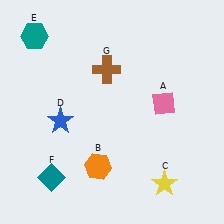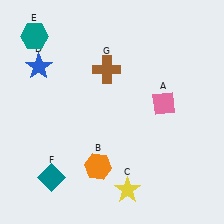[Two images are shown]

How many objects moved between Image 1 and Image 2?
2 objects moved between the two images.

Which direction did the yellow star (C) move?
The yellow star (C) moved left.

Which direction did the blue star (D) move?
The blue star (D) moved up.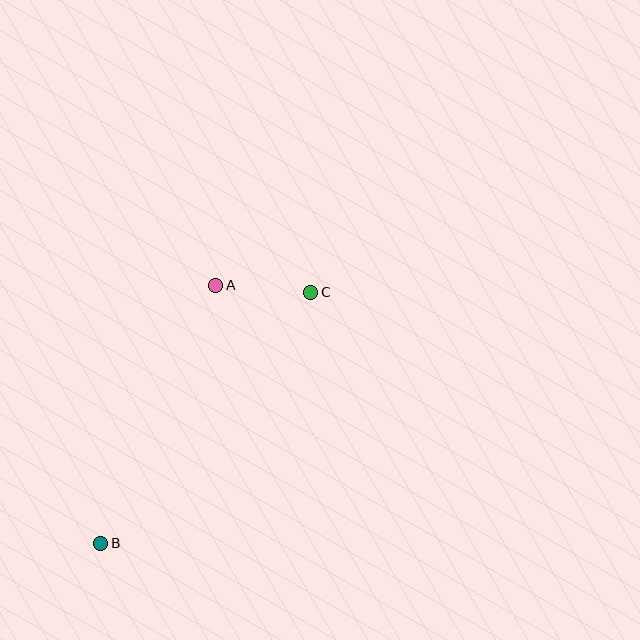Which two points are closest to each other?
Points A and C are closest to each other.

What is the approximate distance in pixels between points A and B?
The distance between A and B is approximately 283 pixels.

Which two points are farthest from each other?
Points B and C are farthest from each other.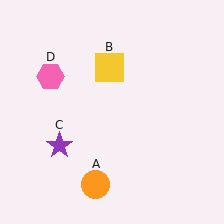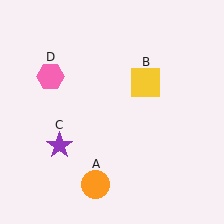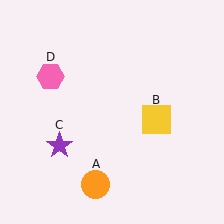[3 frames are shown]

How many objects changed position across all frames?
1 object changed position: yellow square (object B).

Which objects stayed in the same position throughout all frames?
Orange circle (object A) and purple star (object C) and pink hexagon (object D) remained stationary.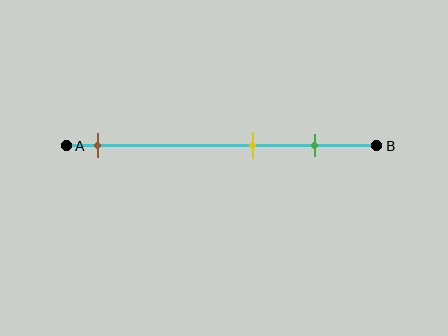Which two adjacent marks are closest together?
The yellow and green marks are the closest adjacent pair.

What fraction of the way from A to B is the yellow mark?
The yellow mark is approximately 60% (0.6) of the way from A to B.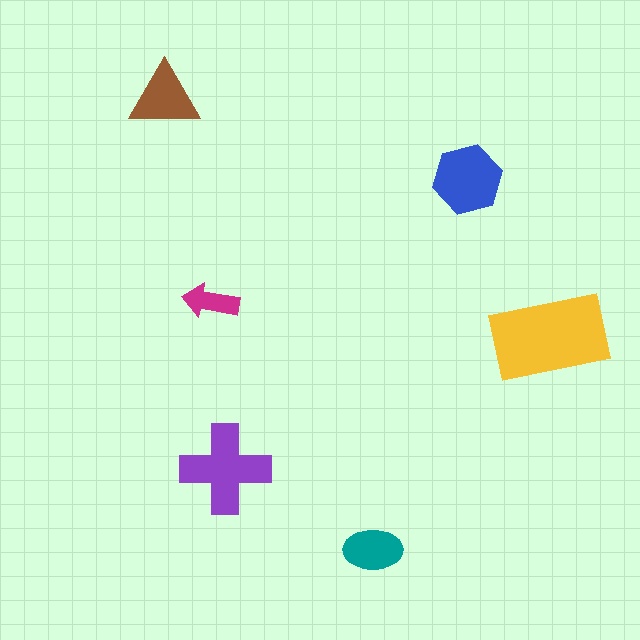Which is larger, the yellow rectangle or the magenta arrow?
The yellow rectangle.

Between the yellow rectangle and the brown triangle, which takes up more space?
The yellow rectangle.